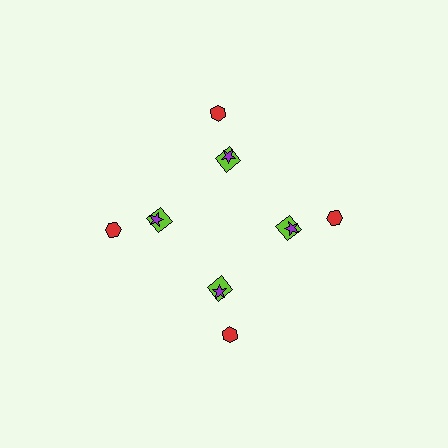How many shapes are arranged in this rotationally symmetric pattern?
There are 12 shapes, arranged in 4 groups of 3.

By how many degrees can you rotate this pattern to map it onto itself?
The pattern maps onto itself every 90 degrees of rotation.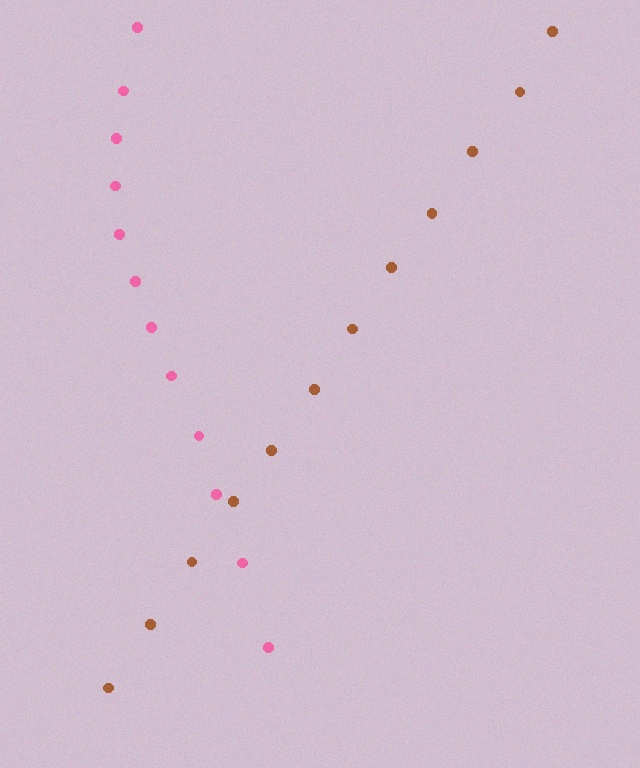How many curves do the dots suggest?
There are 2 distinct paths.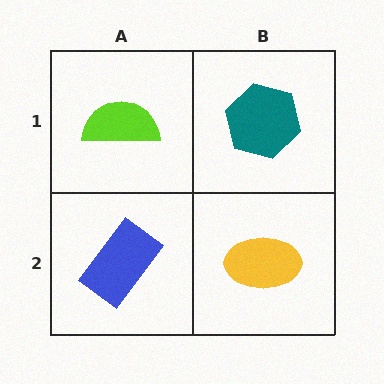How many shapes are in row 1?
2 shapes.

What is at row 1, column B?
A teal hexagon.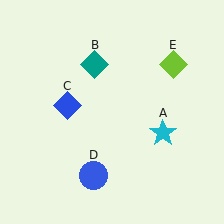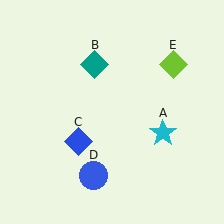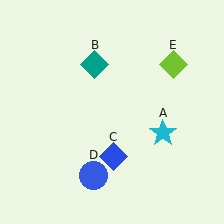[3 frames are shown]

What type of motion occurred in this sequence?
The blue diamond (object C) rotated counterclockwise around the center of the scene.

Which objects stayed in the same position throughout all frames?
Cyan star (object A) and teal diamond (object B) and blue circle (object D) and lime diamond (object E) remained stationary.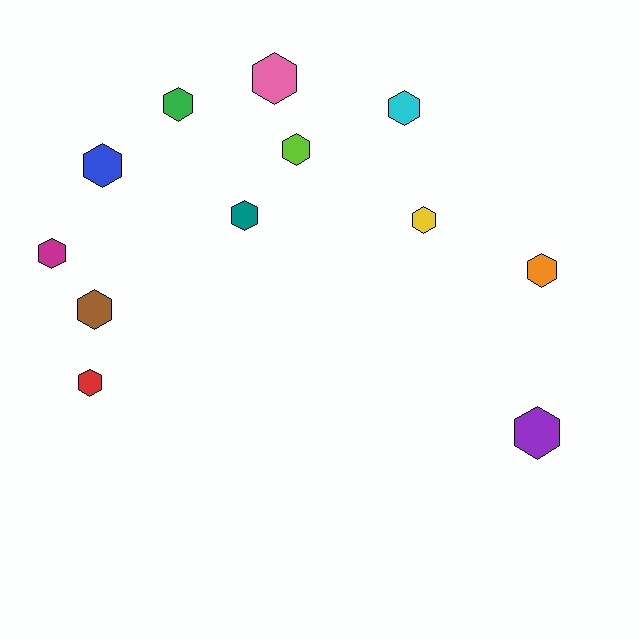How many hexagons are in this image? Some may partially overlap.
There are 12 hexagons.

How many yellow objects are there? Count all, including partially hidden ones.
There is 1 yellow object.